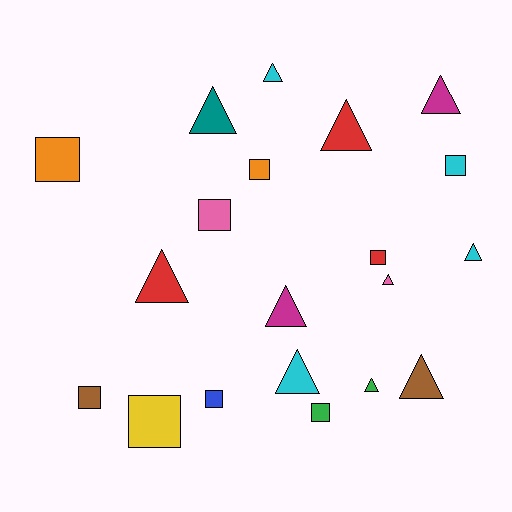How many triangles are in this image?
There are 11 triangles.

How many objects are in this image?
There are 20 objects.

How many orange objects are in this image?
There are 2 orange objects.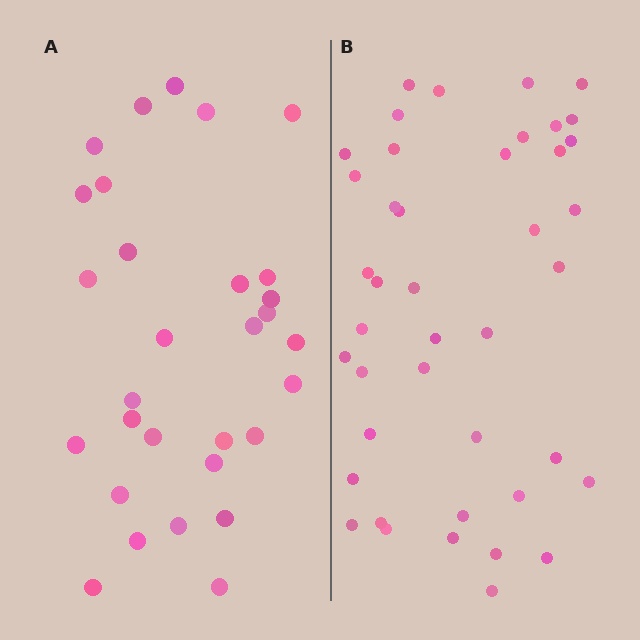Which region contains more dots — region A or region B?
Region B (the right region) has more dots.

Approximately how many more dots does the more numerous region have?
Region B has roughly 12 or so more dots than region A.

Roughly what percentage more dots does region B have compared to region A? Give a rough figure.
About 40% more.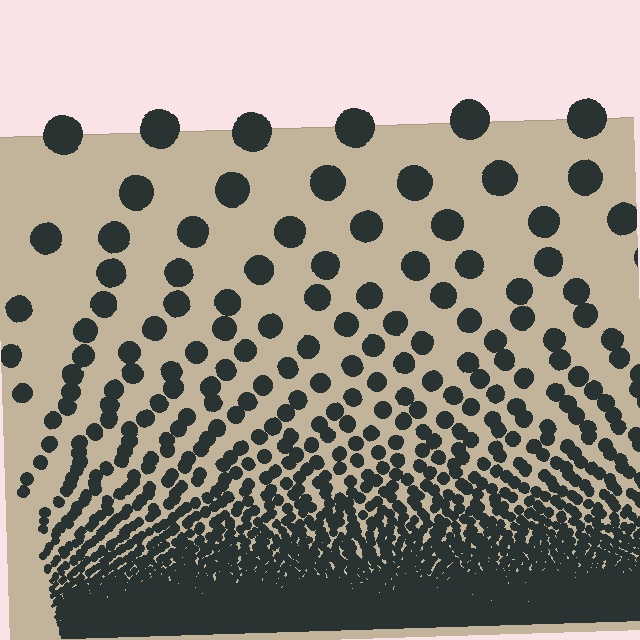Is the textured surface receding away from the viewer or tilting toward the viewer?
The surface appears to tilt toward the viewer. Texture elements get larger and sparser toward the top.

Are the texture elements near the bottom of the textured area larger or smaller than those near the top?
Smaller. The gradient is inverted — elements near the bottom are smaller and denser.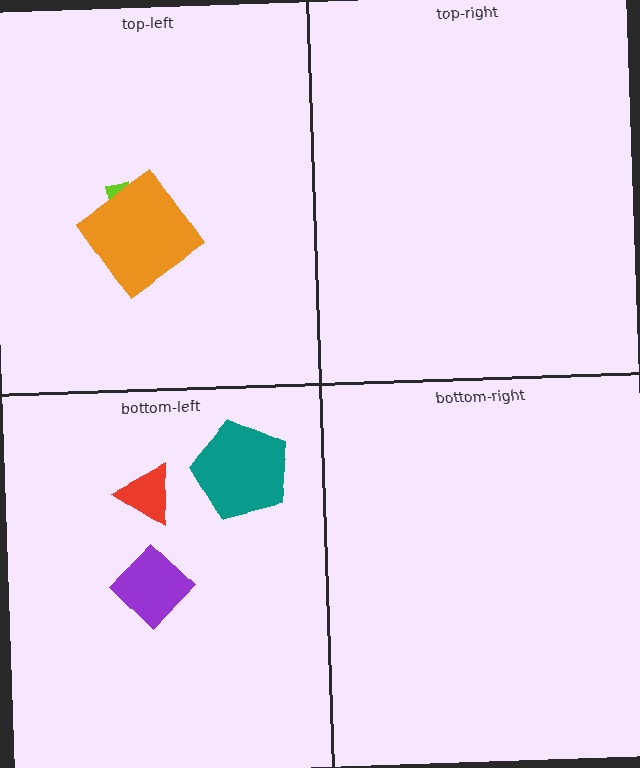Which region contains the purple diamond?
The bottom-left region.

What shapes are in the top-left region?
The lime cross, the orange diamond.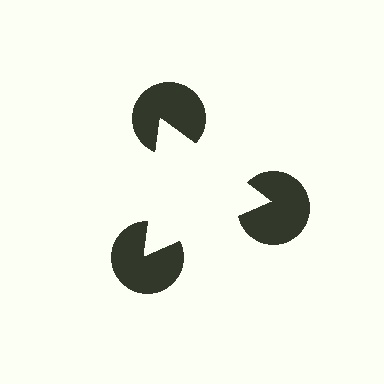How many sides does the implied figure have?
3 sides.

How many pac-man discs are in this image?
There are 3 — one at each vertex of the illusory triangle.